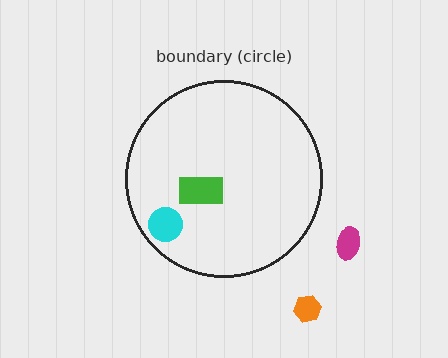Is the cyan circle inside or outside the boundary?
Inside.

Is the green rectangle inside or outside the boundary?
Inside.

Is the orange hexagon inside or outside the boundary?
Outside.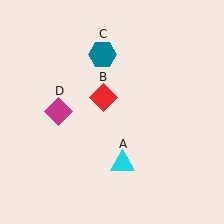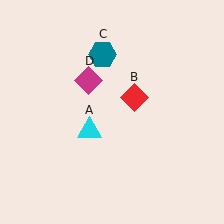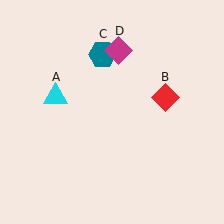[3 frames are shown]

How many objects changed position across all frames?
3 objects changed position: cyan triangle (object A), red diamond (object B), magenta diamond (object D).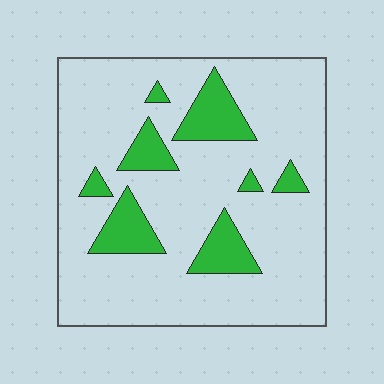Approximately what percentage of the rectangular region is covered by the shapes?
Approximately 15%.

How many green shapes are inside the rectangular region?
8.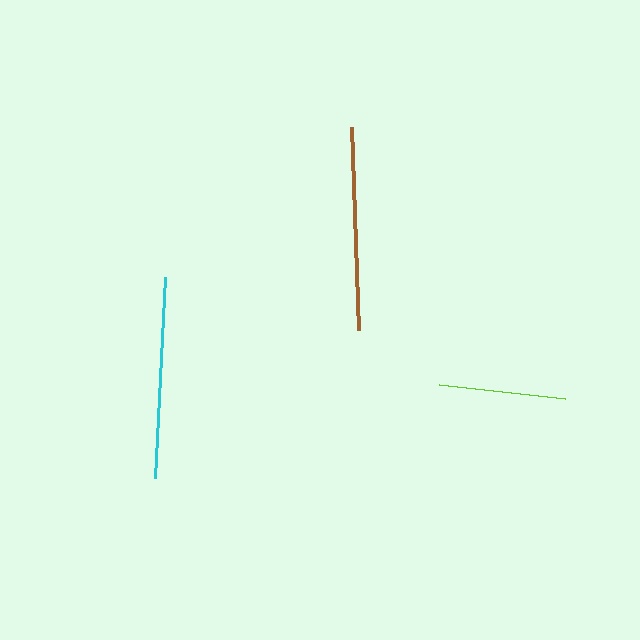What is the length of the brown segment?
The brown segment is approximately 203 pixels long.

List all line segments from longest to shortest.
From longest to shortest: brown, cyan, lime.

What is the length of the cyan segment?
The cyan segment is approximately 201 pixels long.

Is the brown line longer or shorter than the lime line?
The brown line is longer than the lime line.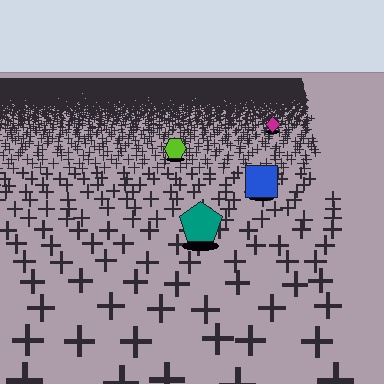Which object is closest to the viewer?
The teal pentagon is closest. The texture marks near it are larger and more spread out.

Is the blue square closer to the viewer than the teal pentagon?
No. The teal pentagon is closer — you can tell from the texture gradient: the ground texture is coarser near it.